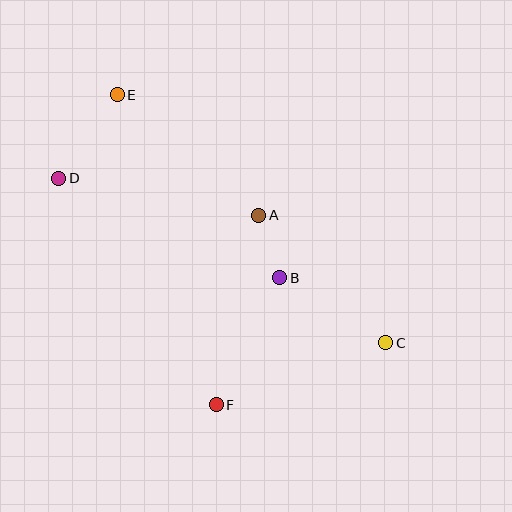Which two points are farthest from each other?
Points C and D are farthest from each other.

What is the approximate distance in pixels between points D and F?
The distance between D and F is approximately 276 pixels.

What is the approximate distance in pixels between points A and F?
The distance between A and F is approximately 194 pixels.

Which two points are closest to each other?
Points A and B are closest to each other.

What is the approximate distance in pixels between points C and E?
The distance between C and E is approximately 365 pixels.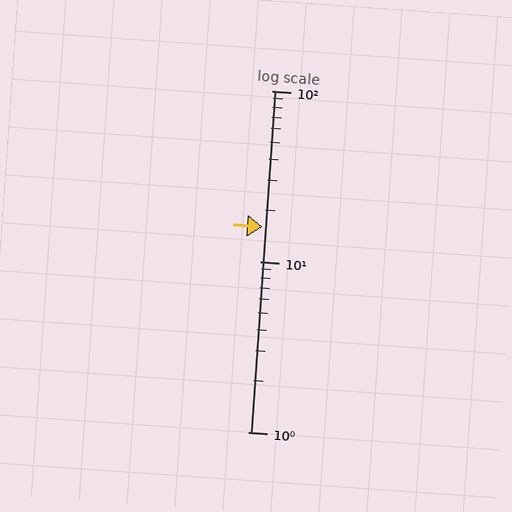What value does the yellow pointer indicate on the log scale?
The pointer indicates approximately 16.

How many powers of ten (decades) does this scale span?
The scale spans 2 decades, from 1 to 100.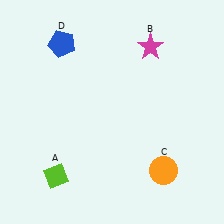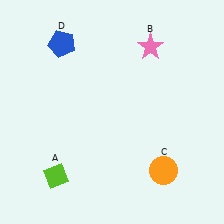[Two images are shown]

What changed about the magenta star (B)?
In Image 1, B is magenta. In Image 2, it changed to pink.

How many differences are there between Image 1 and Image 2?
There is 1 difference between the two images.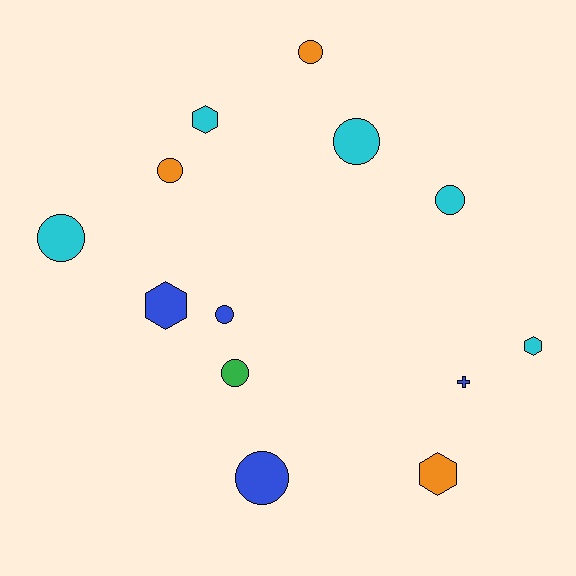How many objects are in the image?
There are 13 objects.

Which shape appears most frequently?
Circle, with 8 objects.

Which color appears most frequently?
Cyan, with 5 objects.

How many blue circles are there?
There are 2 blue circles.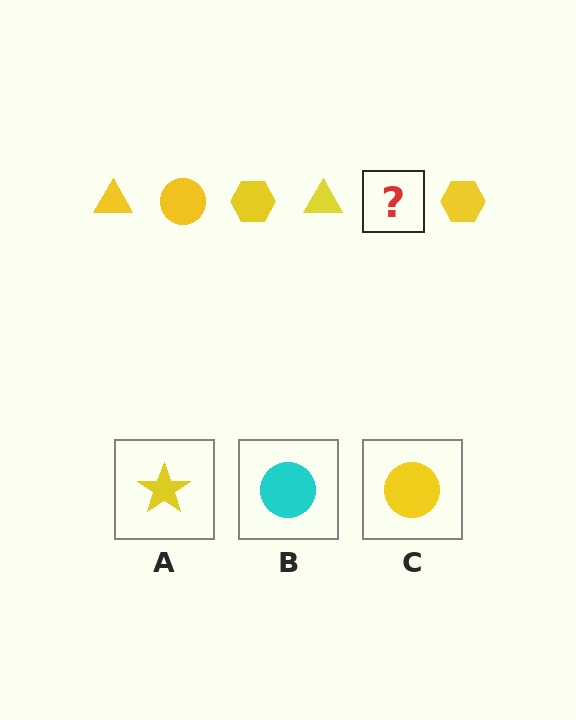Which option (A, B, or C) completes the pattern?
C.